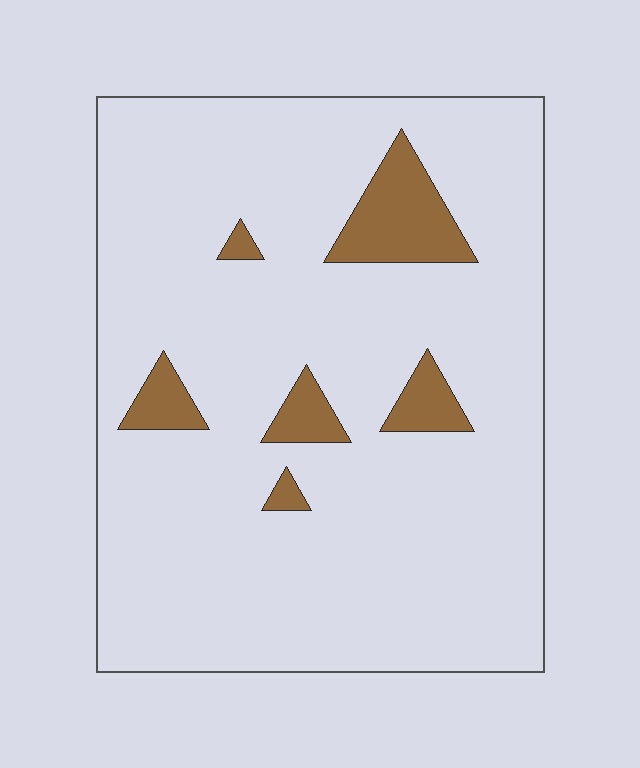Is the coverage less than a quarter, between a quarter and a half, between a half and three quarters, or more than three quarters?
Less than a quarter.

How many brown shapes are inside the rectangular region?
6.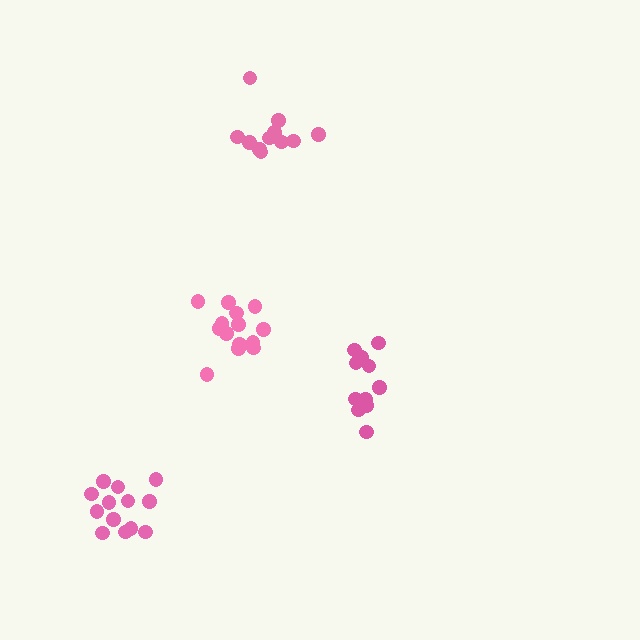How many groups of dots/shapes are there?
There are 4 groups.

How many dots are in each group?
Group 1: 14 dots, Group 2: 11 dots, Group 3: 11 dots, Group 4: 13 dots (49 total).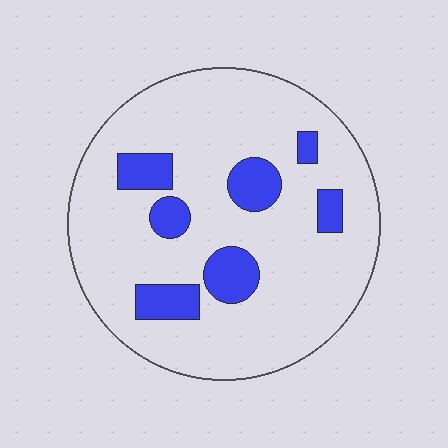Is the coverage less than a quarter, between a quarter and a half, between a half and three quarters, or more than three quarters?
Less than a quarter.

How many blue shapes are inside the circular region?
7.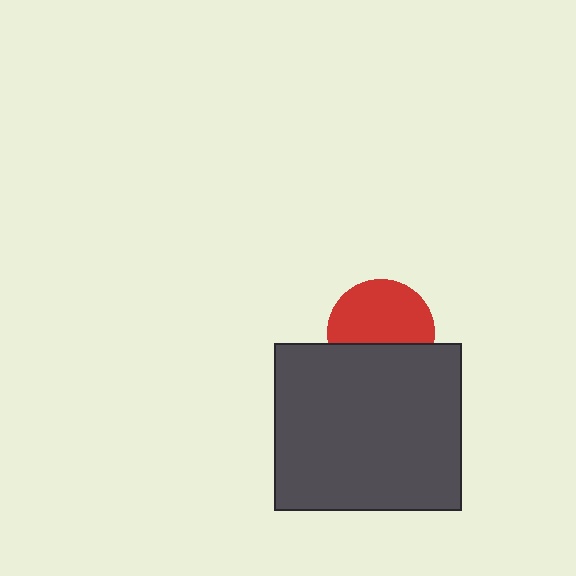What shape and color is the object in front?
The object in front is a dark gray rectangle.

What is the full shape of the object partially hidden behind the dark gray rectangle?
The partially hidden object is a red circle.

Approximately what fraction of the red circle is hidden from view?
Roughly 38% of the red circle is hidden behind the dark gray rectangle.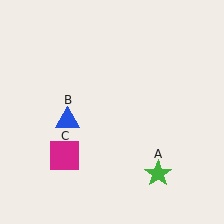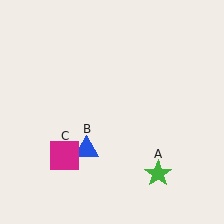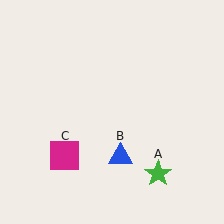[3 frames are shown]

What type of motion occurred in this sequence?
The blue triangle (object B) rotated counterclockwise around the center of the scene.